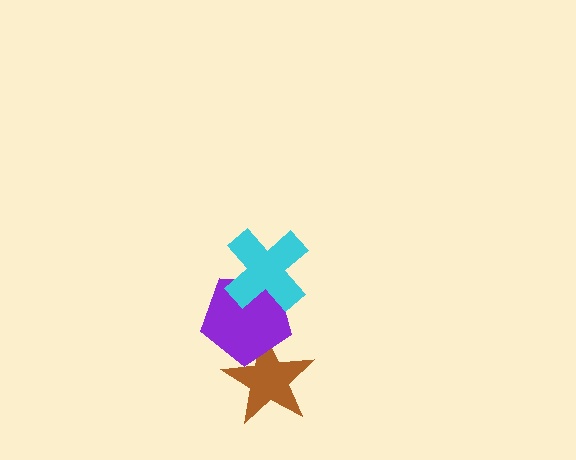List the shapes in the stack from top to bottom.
From top to bottom: the cyan cross, the purple pentagon, the brown star.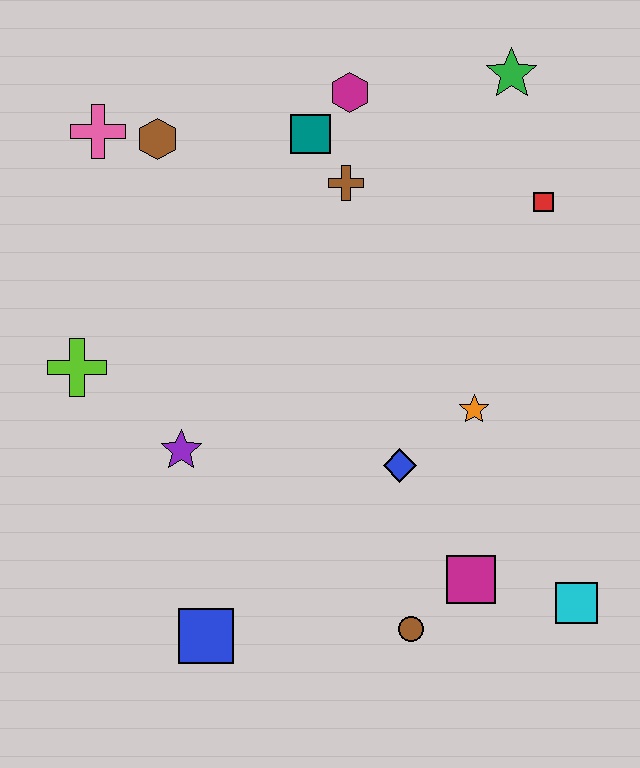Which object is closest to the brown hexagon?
The pink cross is closest to the brown hexagon.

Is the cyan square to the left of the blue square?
No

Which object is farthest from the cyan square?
The pink cross is farthest from the cyan square.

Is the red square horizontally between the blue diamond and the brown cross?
No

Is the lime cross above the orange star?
Yes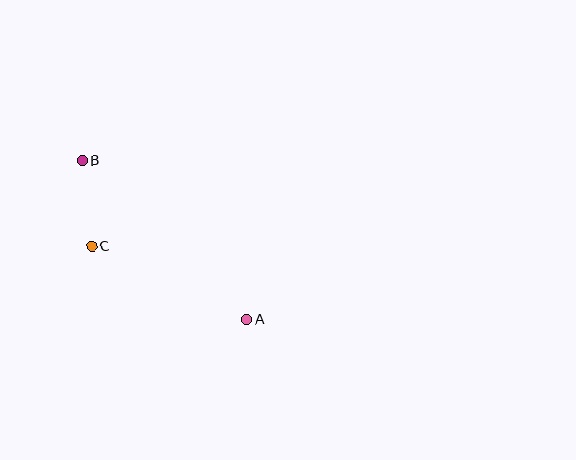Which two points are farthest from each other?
Points A and B are farthest from each other.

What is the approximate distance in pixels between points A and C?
The distance between A and C is approximately 171 pixels.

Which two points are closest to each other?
Points B and C are closest to each other.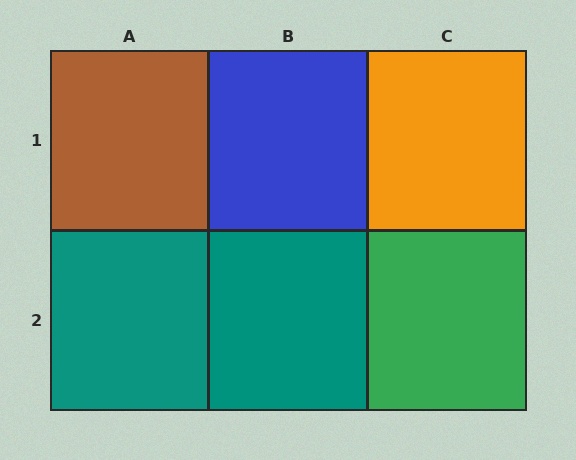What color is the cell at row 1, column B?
Blue.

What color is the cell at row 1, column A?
Brown.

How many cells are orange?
1 cell is orange.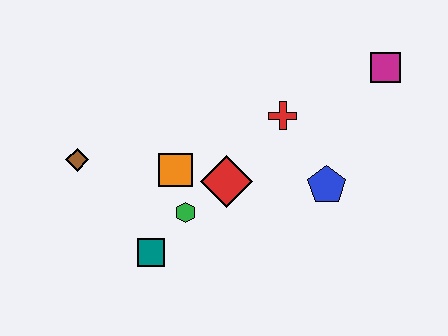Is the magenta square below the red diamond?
No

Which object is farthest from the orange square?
The magenta square is farthest from the orange square.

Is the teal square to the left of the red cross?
Yes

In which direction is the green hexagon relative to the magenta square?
The green hexagon is to the left of the magenta square.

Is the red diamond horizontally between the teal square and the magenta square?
Yes